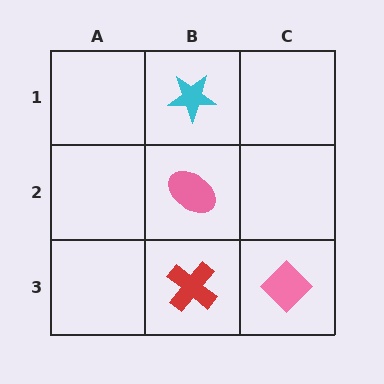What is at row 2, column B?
A pink ellipse.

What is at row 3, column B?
A red cross.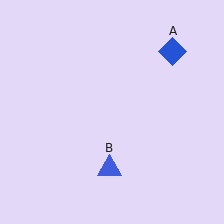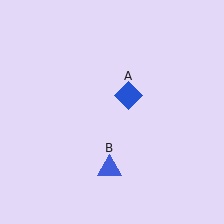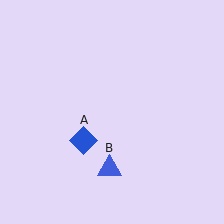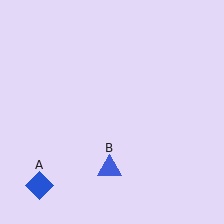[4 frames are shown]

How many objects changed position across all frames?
1 object changed position: blue diamond (object A).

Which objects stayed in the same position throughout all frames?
Blue triangle (object B) remained stationary.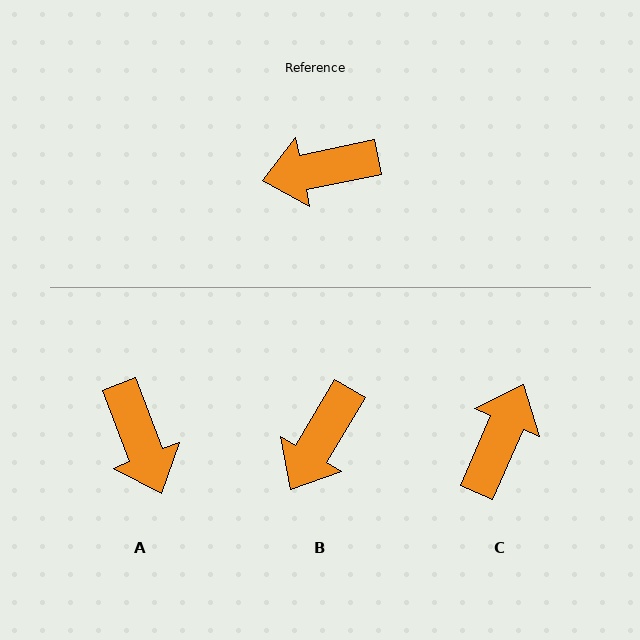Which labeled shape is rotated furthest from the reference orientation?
C, about 125 degrees away.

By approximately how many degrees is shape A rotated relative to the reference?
Approximately 100 degrees counter-clockwise.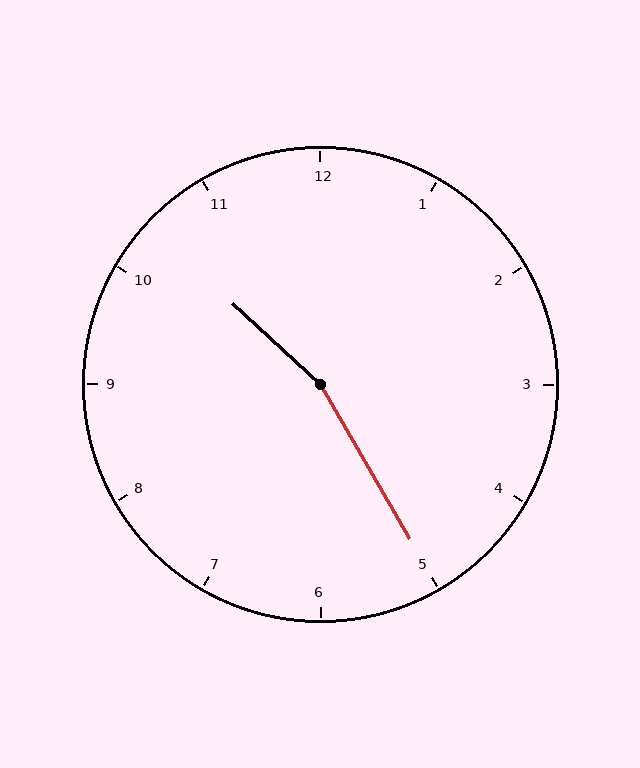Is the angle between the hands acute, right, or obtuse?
It is obtuse.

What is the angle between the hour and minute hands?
Approximately 162 degrees.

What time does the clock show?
10:25.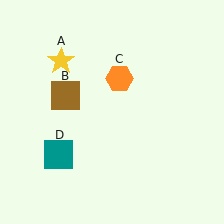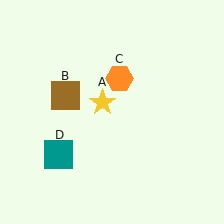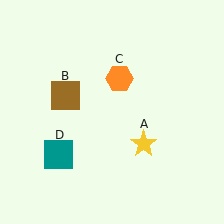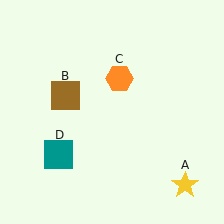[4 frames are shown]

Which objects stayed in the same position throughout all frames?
Brown square (object B) and orange hexagon (object C) and teal square (object D) remained stationary.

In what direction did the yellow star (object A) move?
The yellow star (object A) moved down and to the right.